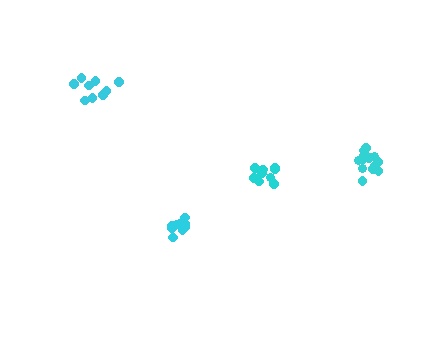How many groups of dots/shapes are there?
There are 4 groups.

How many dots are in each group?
Group 1: 9 dots, Group 2: 10 dots, Group 3: 14 dots, Group 4: 9 dots (42 total).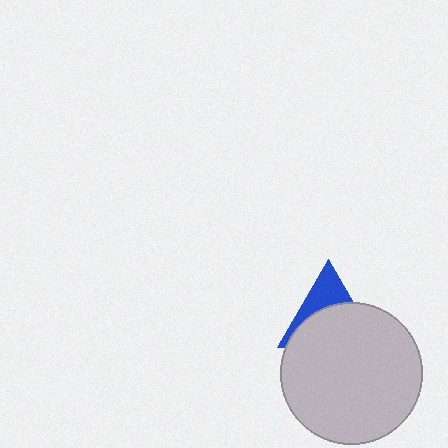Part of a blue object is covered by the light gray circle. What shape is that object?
It is a triangle.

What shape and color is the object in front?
The object in front is a light gray circle.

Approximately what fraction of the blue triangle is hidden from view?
Roughly 63% of the blue triangle is hidden behind the light gray circle.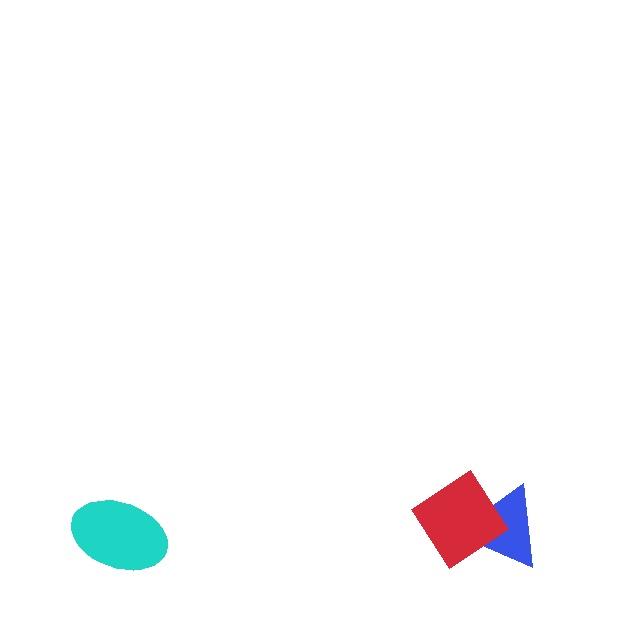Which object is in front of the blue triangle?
The red diamond is in front of the blue triangle.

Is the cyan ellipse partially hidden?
No, no other shape covers it.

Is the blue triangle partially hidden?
Yes, it is partially covered by another shape.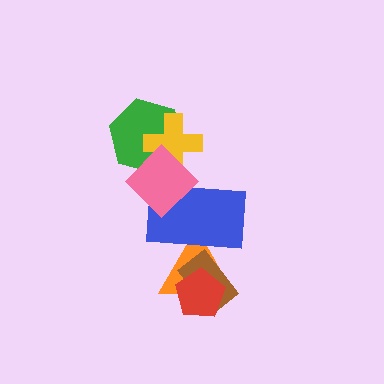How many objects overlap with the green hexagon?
2 objects overlap with the green hexagon.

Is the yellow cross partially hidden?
Yes, it is partially covered by another shape.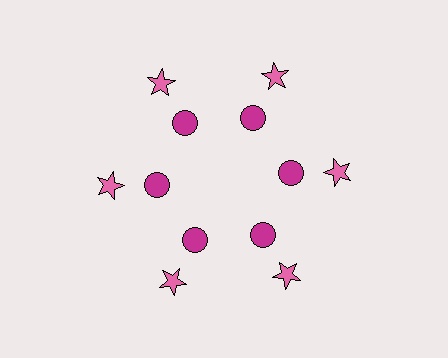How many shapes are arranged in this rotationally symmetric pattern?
There are 12 shapes, arranged in 6 groups of 2.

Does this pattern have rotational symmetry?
Yes, this pattern has 6-fold rotational symmetry. It looks the same after rotating 60 degrees around the center.